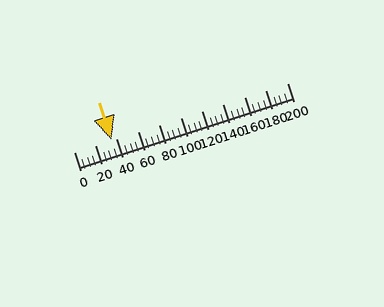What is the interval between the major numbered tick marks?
The major tick marks are spaced 20 units apart.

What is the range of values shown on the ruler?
The ruler shows values from 0 to 200.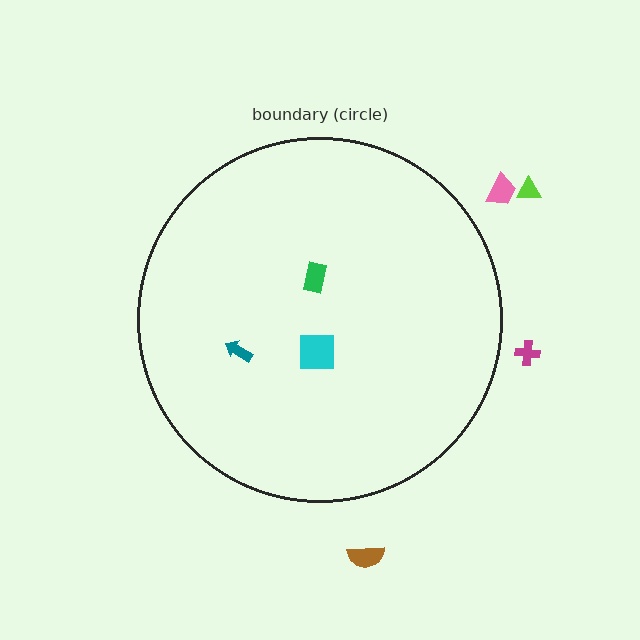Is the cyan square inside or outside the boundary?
Inside.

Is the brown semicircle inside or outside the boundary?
Outside.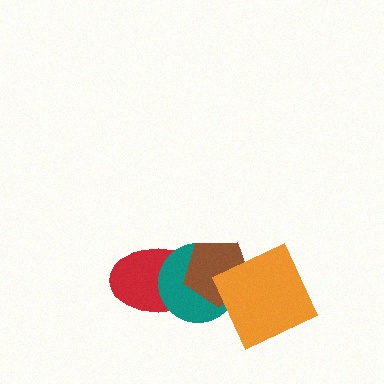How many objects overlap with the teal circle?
3 objects overlap with the teal circle.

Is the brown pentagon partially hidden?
Yes, it is partially covered by another shape.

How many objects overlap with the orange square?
2 objects overlap with the orange square.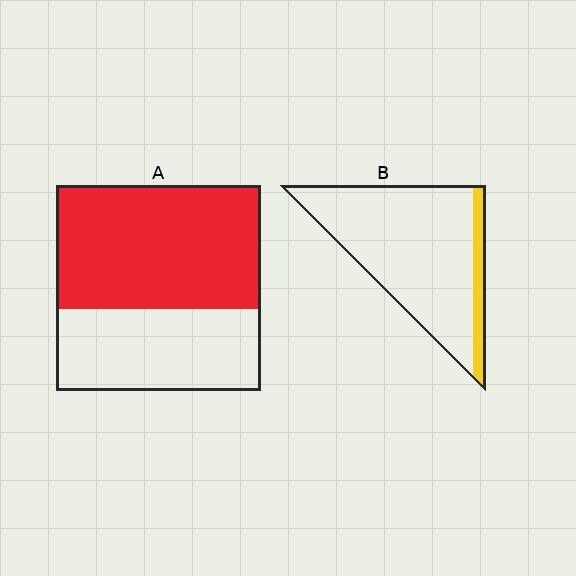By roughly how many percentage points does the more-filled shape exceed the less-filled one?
By roughly 50 percentage points (A over B).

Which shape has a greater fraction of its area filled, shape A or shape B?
Shape A.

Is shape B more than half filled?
No.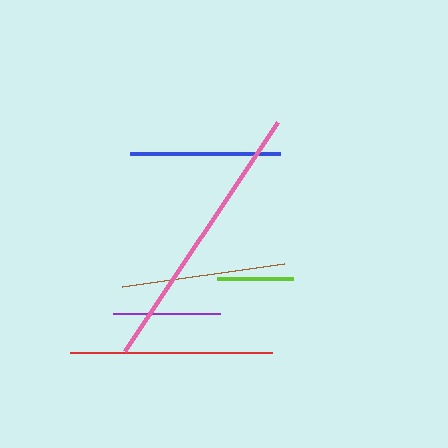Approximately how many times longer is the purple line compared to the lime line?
The purple line is approximately 1.4 times the length of the lime line.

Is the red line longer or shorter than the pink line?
The pink line is longer than the red line.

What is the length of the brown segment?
The brown segment is approximately 163 pixels long.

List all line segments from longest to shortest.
From longest to shortest: pink, red, brown, blue, purple, lime.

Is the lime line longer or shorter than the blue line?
The blue line is longer than the lime line.